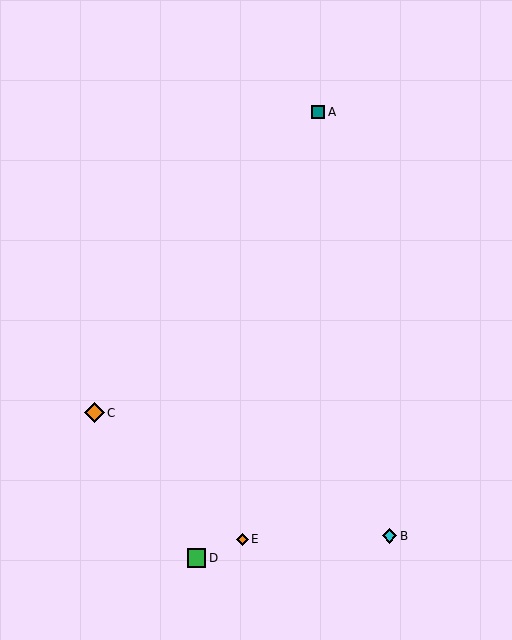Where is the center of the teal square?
The center of the teal square is at (318, 112).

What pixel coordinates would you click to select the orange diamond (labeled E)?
Click at (242, 539) to select the orange diamond E.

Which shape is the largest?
The orange diamond (labeled C) is the largest.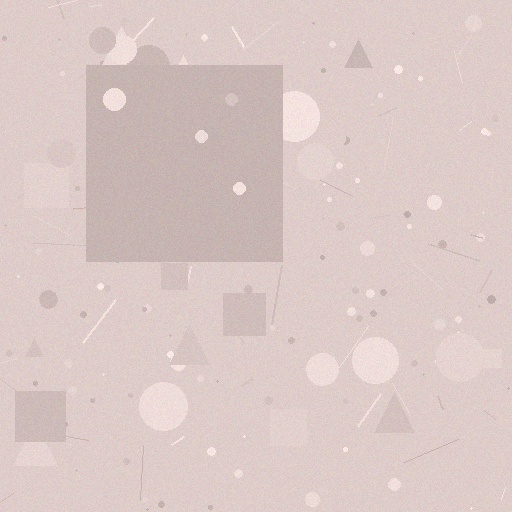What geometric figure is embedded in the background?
A square is embedded in the background.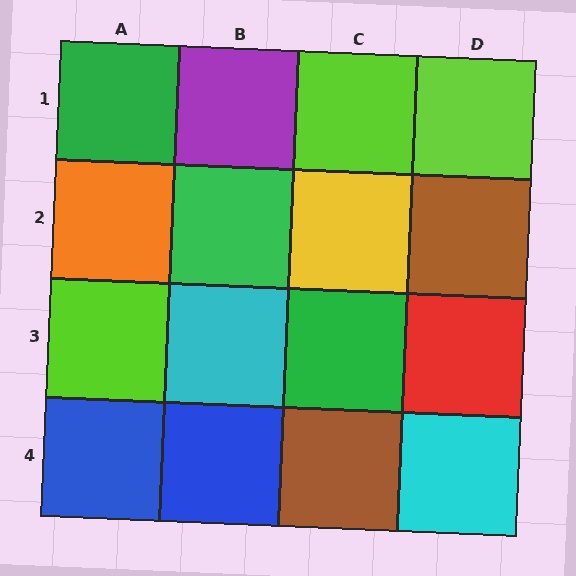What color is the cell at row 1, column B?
Purple.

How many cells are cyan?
2 cells are cyan.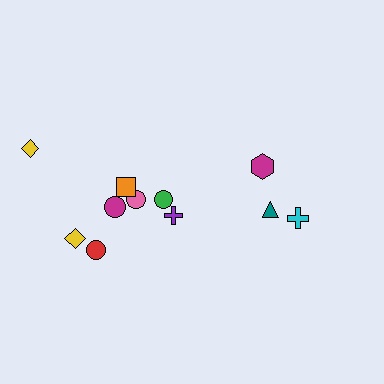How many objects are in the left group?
There are 8 objects.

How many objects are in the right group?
There are 3 objects.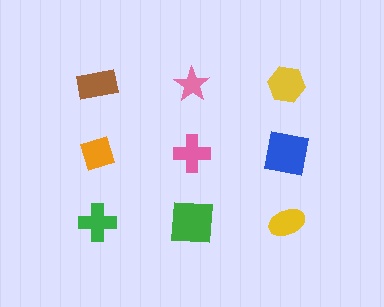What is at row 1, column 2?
A pink star.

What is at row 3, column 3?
A yellow ellipse.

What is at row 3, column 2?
A green square.